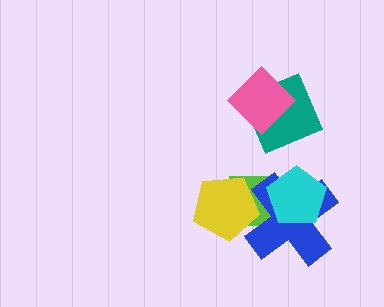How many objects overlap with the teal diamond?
1 object overlaps with the teal diamond.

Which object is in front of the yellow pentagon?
The blue cross is in front of the yellow pentagon.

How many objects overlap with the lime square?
3 objects overlap with the lime square.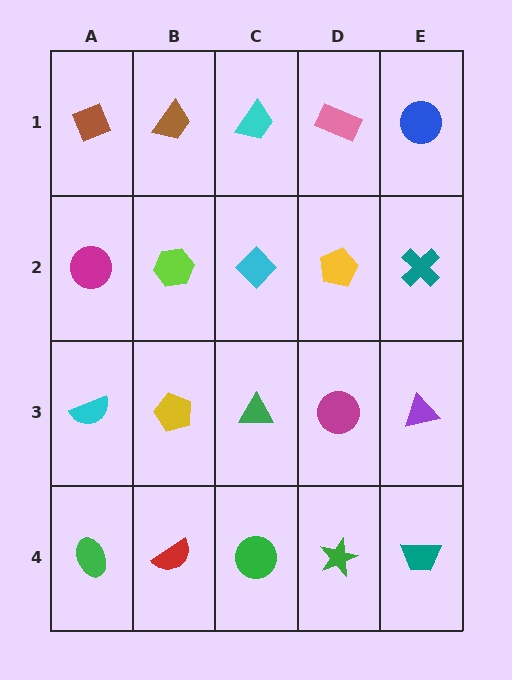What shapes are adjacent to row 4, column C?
A green triangle (row 3, column C), a red semicircle (row 4, column B), a green star (row 4, column D).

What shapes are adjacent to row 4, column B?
A yellow pentagon (row 3, column B), a green ellipse (row 4, column A), a green circle (row 4, column C).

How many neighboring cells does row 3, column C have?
4.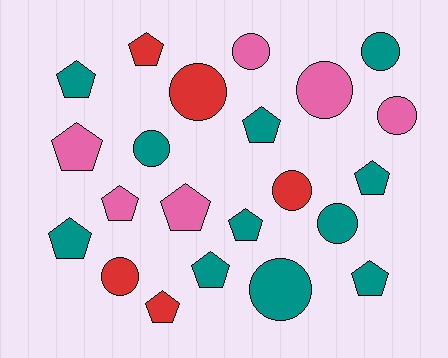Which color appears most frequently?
Teal, with 11 objects.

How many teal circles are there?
There are 4 teal circles.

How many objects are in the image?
There are 22 objects.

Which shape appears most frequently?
Pentagon, with 12 objects.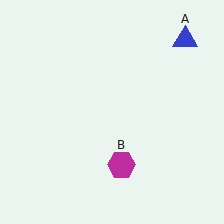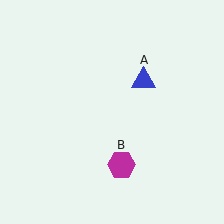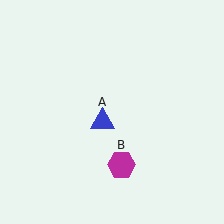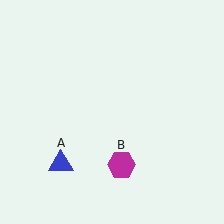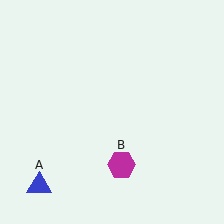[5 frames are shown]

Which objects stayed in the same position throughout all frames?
Magenta hexagon (object B) remained stationary.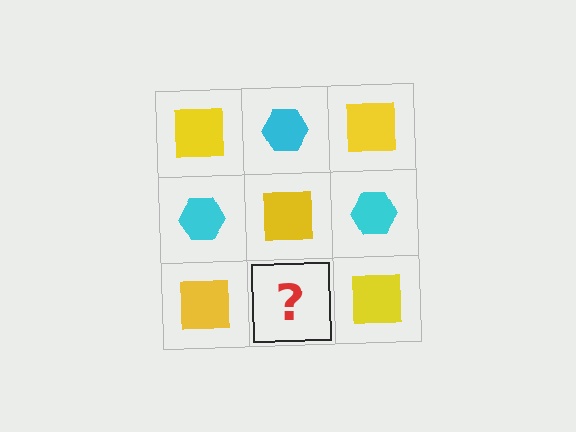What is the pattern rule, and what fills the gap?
The rule is that it alternates yellow square and cyan hexagon in a checkerboard pattern. The gap should be filled with a cyan hexagon.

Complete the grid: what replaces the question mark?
The question mark should be replaced with a cyan hexagon.